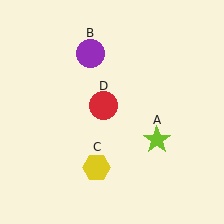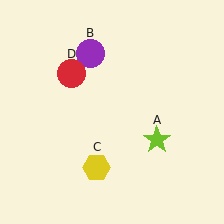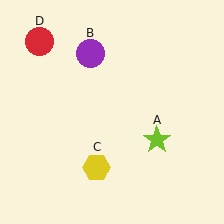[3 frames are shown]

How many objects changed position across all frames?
1 object changed position: red circle (object D).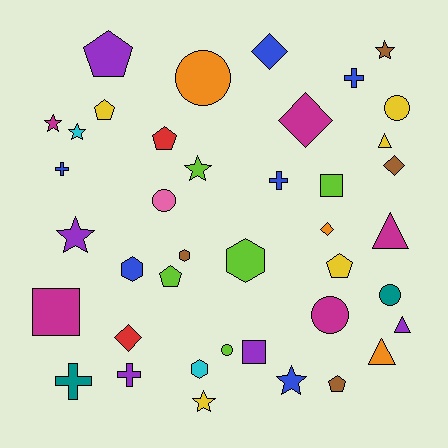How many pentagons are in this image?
There are 6 pentagons.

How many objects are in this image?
There are 40 objects.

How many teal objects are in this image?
There are 2 teal objects.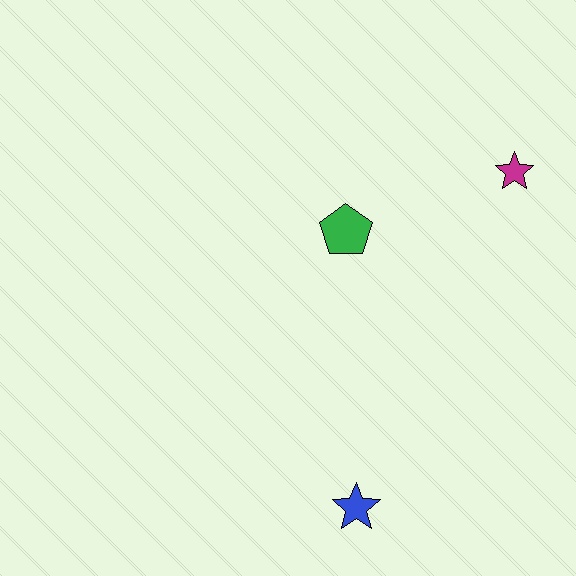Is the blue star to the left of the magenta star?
Yes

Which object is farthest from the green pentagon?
The blue star is farthest from the green pentagon.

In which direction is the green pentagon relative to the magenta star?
The green pentagon is to the left of the magenta star.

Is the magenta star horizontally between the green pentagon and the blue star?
No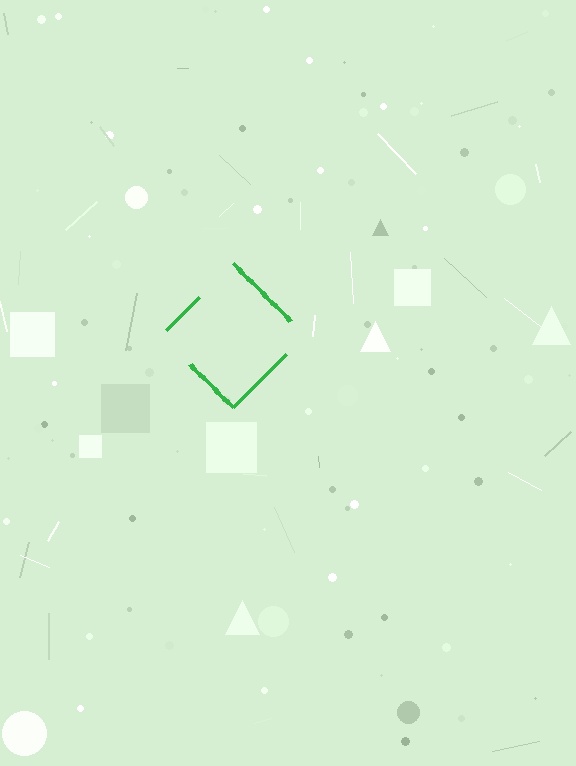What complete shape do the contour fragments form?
The contour fragments form a diamond.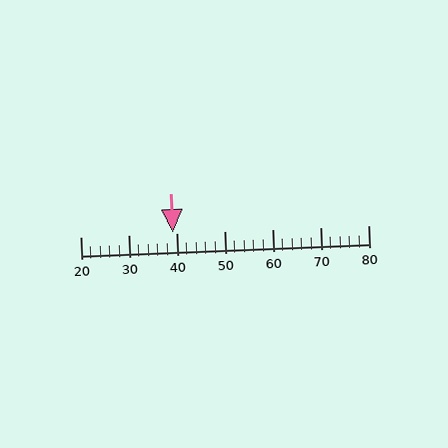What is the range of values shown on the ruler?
The ruler shows values from 20 to 80.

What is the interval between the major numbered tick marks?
The major tick marks are spaced 10 units apart.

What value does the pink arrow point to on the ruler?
The pink arrow points to approximately 39.